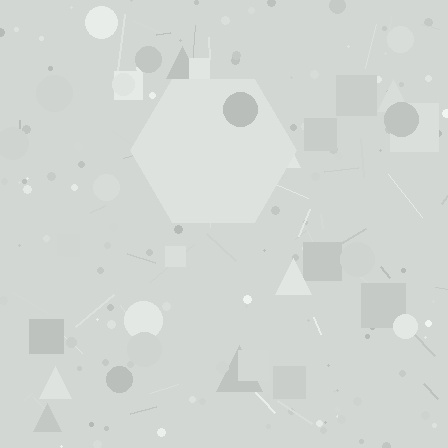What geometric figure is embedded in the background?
A hexagon is embedded in the background.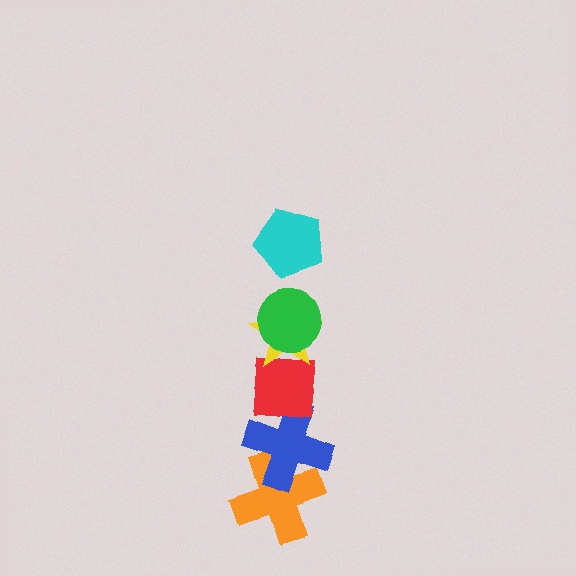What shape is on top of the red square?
The yellow star is on top of the red square.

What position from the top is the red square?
The red square is 4th from the top.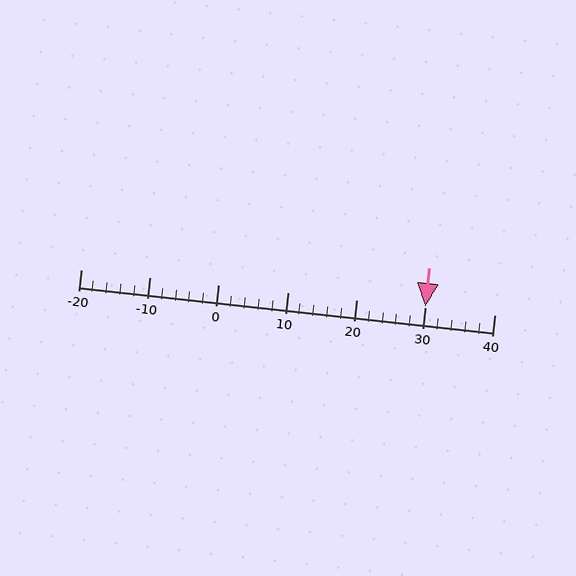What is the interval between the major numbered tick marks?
The major tick marks are spaced 10 units apart.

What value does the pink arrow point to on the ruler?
The pink arrow points to approximately 30.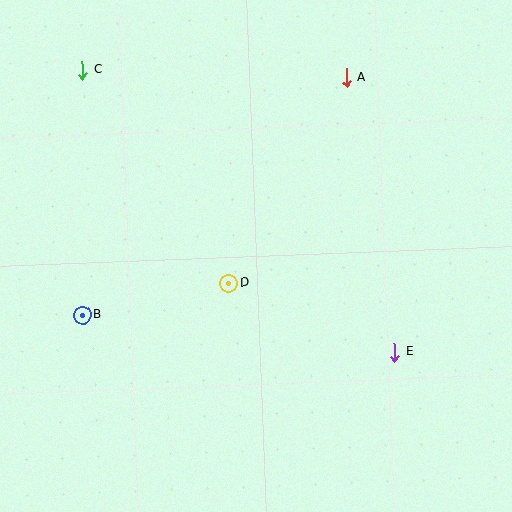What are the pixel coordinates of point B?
Point B is at (82, 315).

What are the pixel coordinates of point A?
Point A is at (346, 78).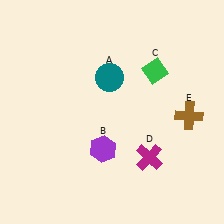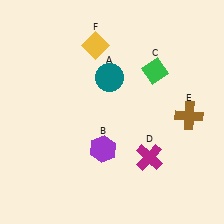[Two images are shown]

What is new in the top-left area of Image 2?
A yellow diamond (F) was added in the top-left area of Image 2.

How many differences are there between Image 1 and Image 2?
There is 1 difference between the two images.